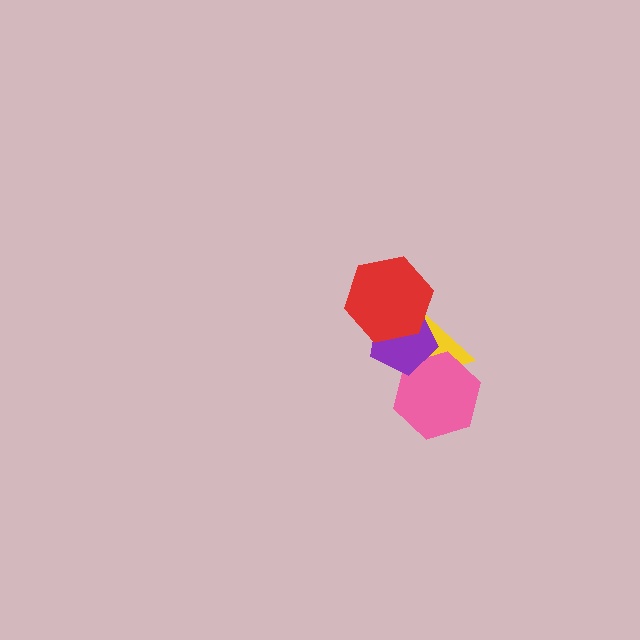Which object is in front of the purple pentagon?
The red hexagon is in front of the purple pentagon.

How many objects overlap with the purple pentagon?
3 objects overlap with the purple pentagon.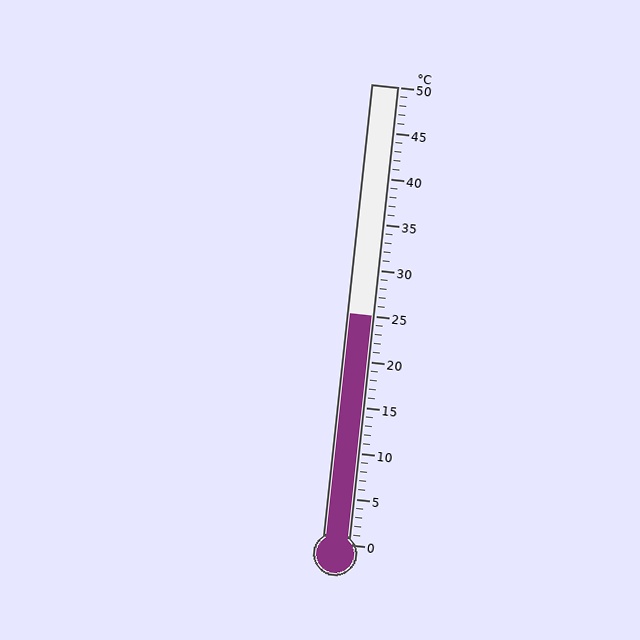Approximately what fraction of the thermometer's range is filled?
The thermometer is filled to approximately 50% of its range.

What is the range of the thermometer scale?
The thermometer scale ranges from 0°C to 50°C.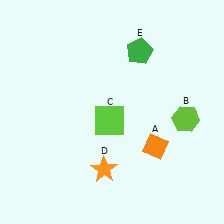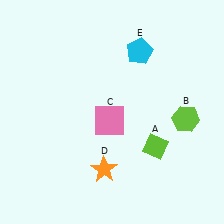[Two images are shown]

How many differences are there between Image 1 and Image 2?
There are 3 differences between the two images.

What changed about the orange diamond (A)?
In Image 1, A is orange. In Image 2, it changed to lime.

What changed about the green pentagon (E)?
In Image 1, E is green. In Image 2, it changed to cyan.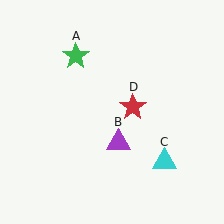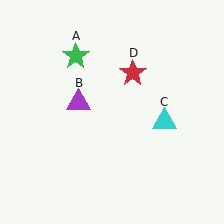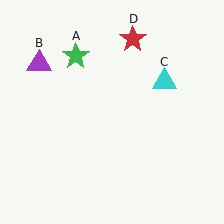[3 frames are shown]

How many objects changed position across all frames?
3 objects changed position: purple triangle (object B), cyan triangle (object C), red star (object D).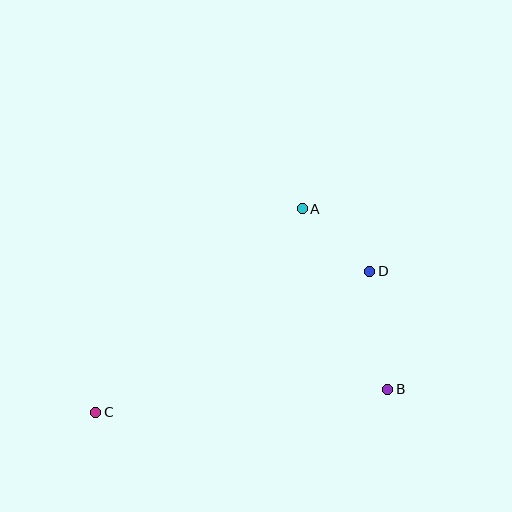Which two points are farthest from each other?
Points C and D are farthest from each other.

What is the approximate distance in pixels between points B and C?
The distance between B and C is approximately 293 pixels.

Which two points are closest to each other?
Points A and D are closest to each other.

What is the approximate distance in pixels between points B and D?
The distance between B and D is approximately 120 pixels.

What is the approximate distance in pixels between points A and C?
The distance between A and C is approximately 290 pixels.